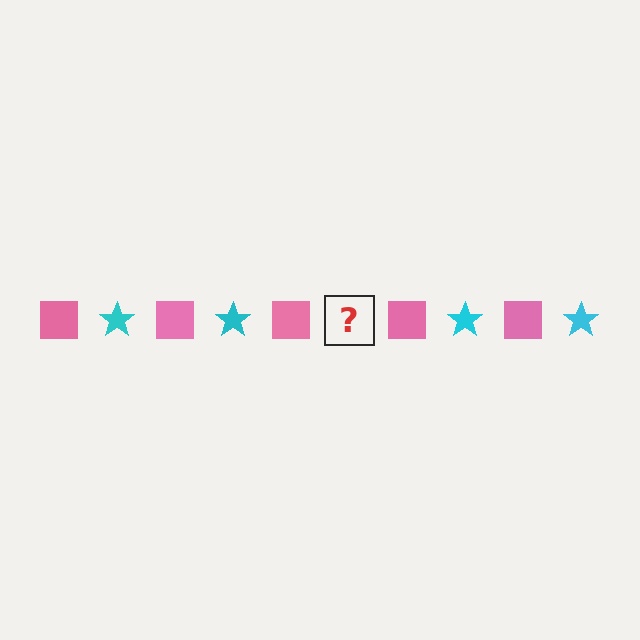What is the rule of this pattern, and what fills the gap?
The rule is that the pattern alternates between pink square and cyan star. The gap should be filled with a cyan star.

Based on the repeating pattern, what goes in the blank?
The blank should be a cyan star.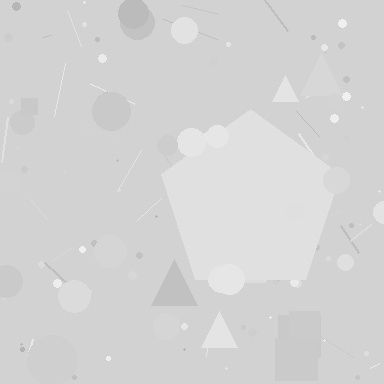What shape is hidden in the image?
A pentagon is hidden in the image.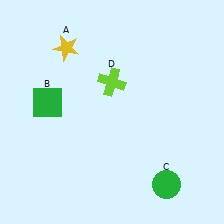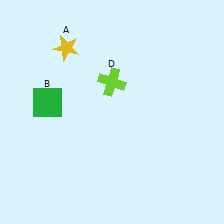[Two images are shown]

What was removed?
The green circle (C) was removed in Image 2.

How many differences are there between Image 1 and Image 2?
There is 1 difference between the two images.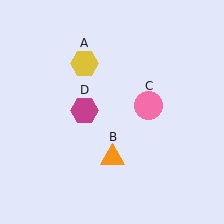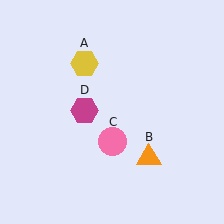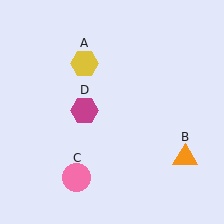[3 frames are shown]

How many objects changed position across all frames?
2 objects changed position: orange triangle (object B), pink circle (object C).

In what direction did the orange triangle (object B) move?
The orange triangle (object B) moved right.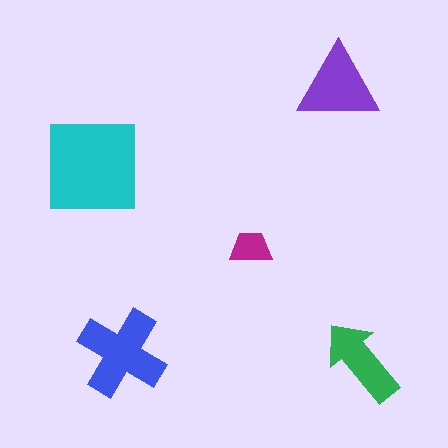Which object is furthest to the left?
The cyan square is leftmost.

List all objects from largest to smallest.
The cyan square, the blue cross, the purple triangle, the green arrow, the magenta trapezoid.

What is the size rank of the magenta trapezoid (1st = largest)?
5th.